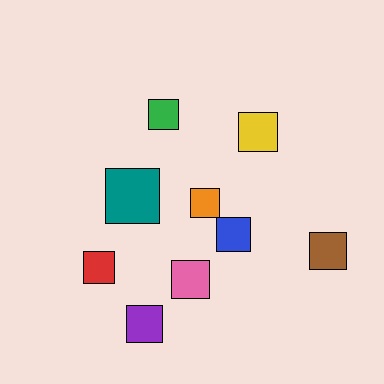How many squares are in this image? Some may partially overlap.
There are 9 squares.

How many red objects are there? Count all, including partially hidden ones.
There is 1 red object.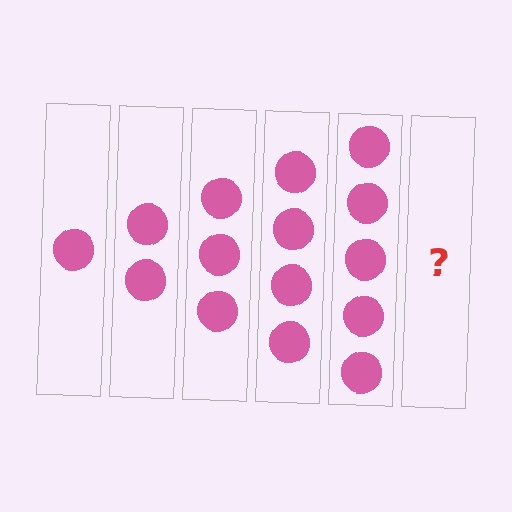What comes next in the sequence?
The next element should be 6 circles.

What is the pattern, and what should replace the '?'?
The pattern is that each step adds one more circle. The '?' should be 6 circles.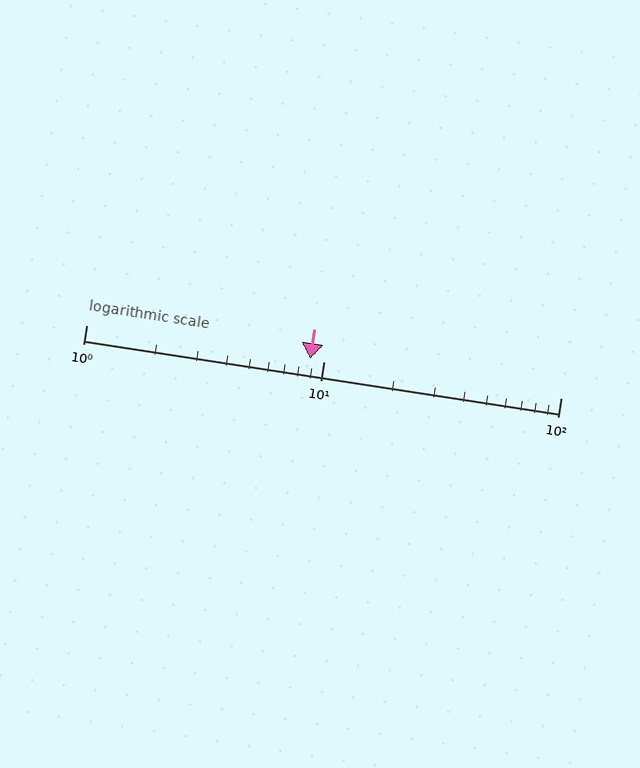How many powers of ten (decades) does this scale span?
The scale spans 2 decades, from 1 to 100.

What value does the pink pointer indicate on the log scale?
The pointer indicates approximately 8.8.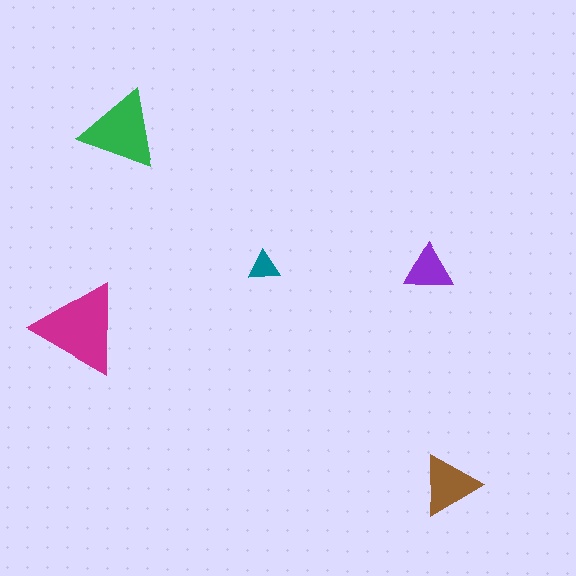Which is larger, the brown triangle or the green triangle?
The green one.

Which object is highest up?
The green triangle is topmost.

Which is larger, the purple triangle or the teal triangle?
The purple one.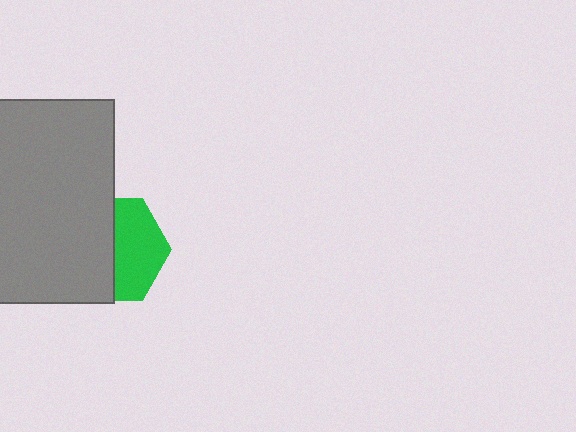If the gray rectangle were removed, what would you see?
You would see the complete green hexagon.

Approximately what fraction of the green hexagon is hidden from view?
Roughly 53% of the green hexagon is hidden behind the gray rectangle.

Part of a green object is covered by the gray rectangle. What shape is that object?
It is a hexagon.